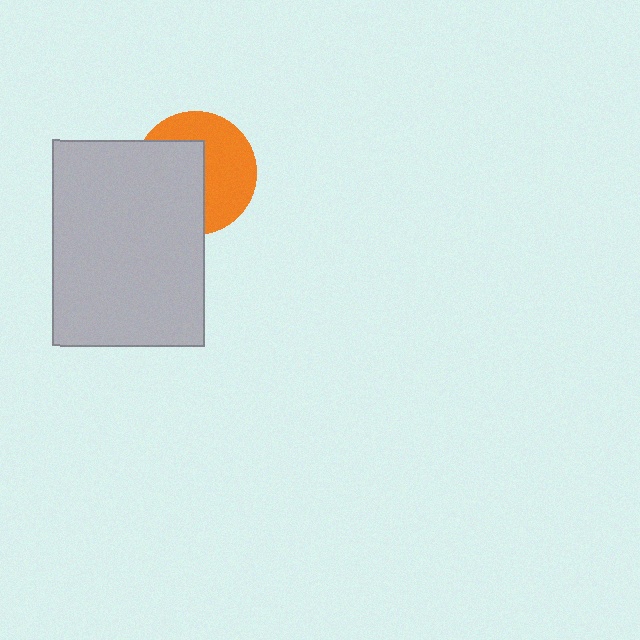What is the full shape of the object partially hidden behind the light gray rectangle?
The partially hidden object is an orange circle.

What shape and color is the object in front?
The object in front is a light gray rectangle.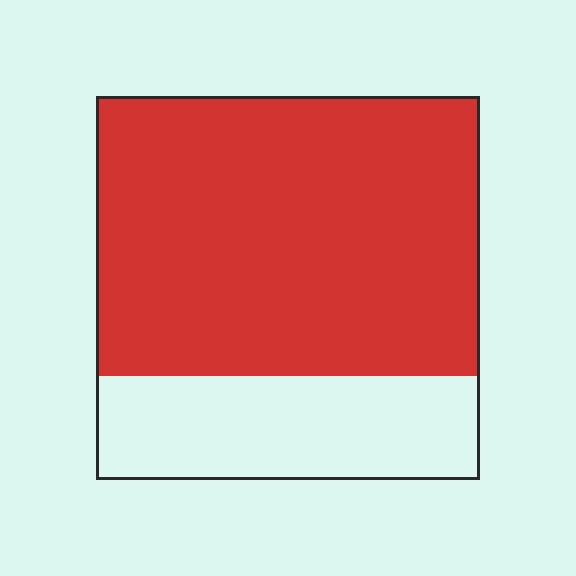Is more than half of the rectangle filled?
Yes.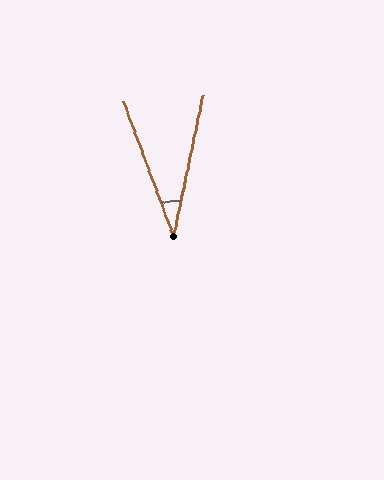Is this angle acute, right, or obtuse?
It is acute.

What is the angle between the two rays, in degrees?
Approximately 32 degrees.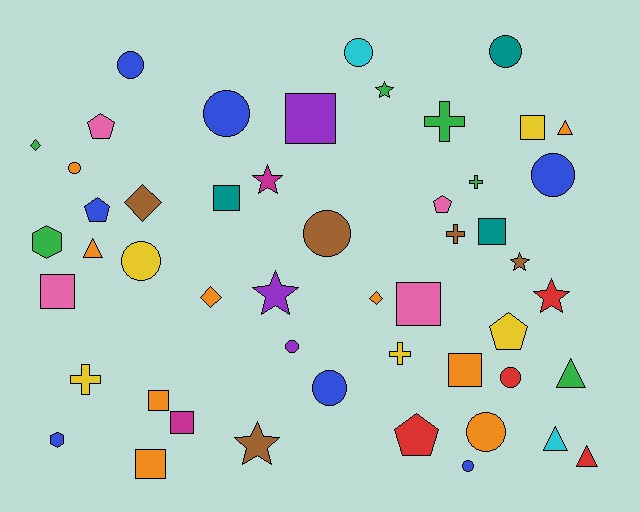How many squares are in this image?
There are 10 squares.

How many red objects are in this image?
There are 4 red objects.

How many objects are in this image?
There are 50 objects.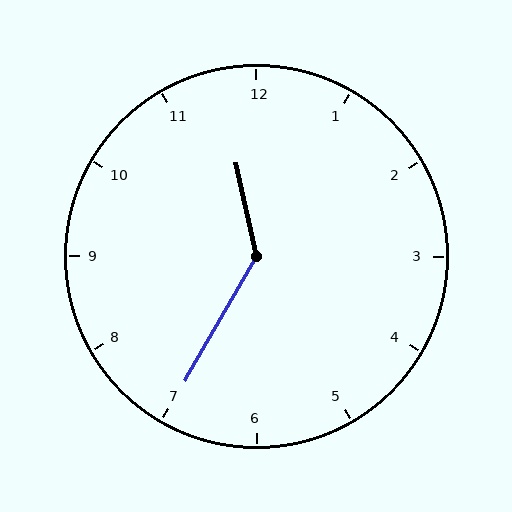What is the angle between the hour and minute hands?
Approximately 138 degrees.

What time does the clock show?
11:35.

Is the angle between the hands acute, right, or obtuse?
It is obtuse.